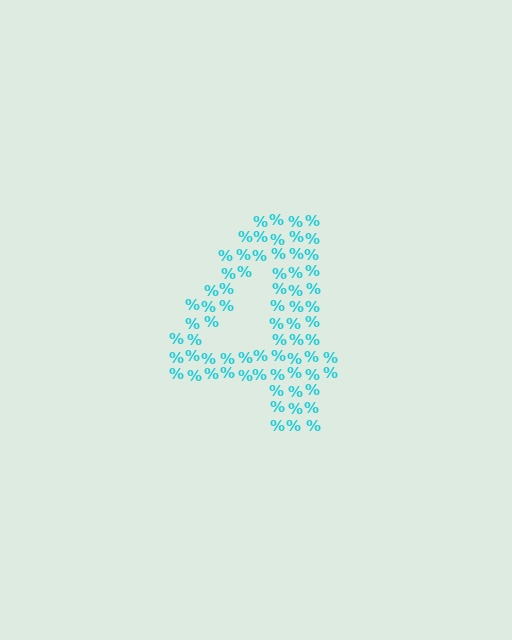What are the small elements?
The small elements are percent signs.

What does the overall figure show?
The overall figure shows the digit 4.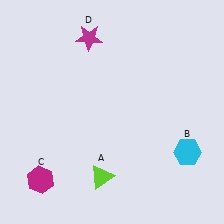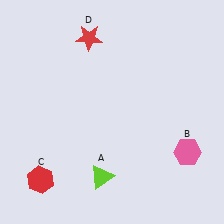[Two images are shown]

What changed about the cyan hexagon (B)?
In Image 1, B is cyan. In Image 2, it changed to pink.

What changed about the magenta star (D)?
In Image 1, D is magenta. In Image 2, it changed to red.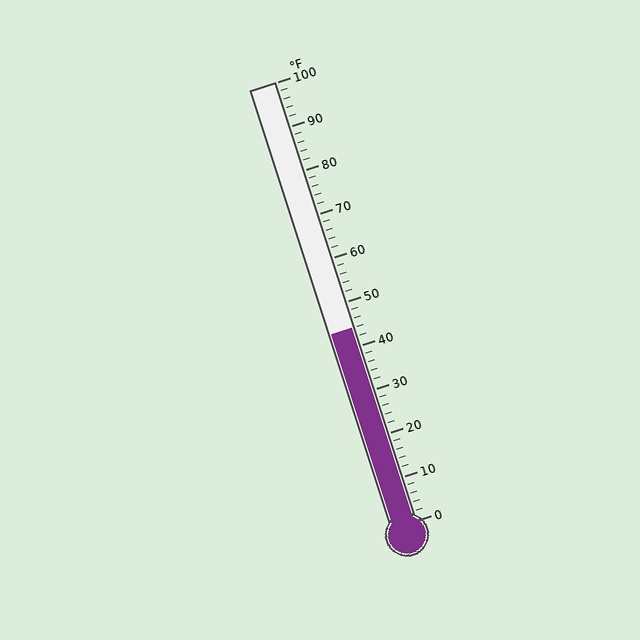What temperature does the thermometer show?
The thermometer shows approximately 44°F.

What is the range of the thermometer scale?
The thermometer scale ranges from 0°F to 100°F.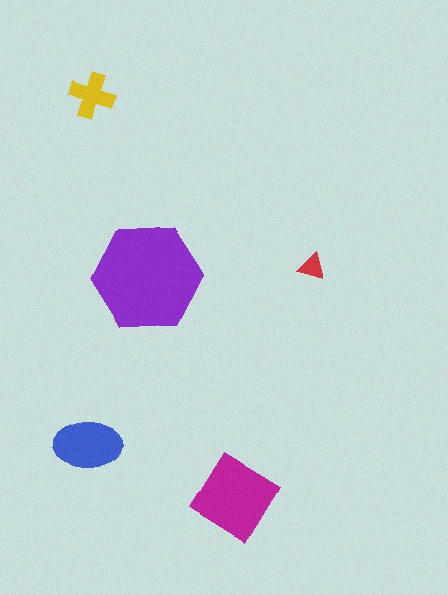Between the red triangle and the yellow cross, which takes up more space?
The yellow cross.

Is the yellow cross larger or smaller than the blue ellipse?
Smaller.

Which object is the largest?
The purple hexagon.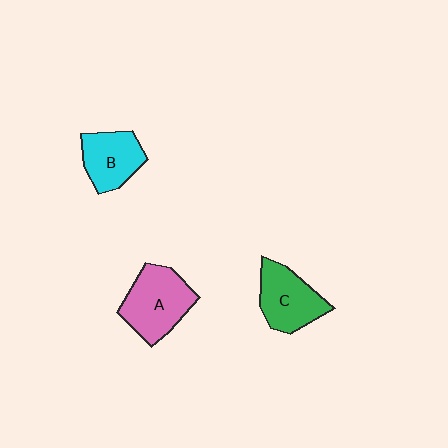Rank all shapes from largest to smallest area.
From largest to smallest: A (pink), C (green), B (cyan).